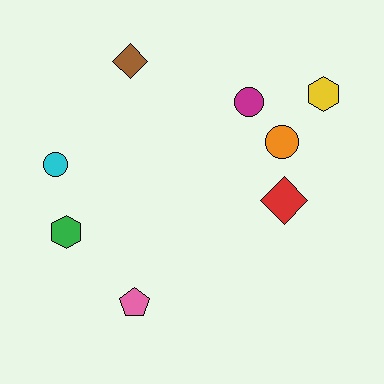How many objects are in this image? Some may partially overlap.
There are 8 objects.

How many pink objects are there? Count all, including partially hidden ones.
There is 1 pink object.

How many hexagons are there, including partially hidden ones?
There are 2 hexagons.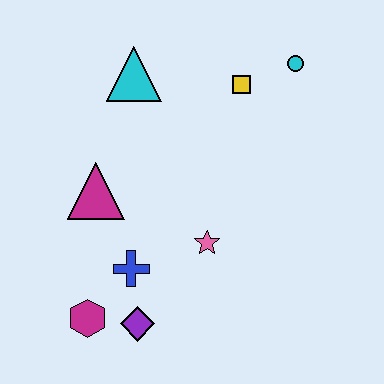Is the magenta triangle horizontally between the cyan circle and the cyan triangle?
No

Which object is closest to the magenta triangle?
The blue cross is closest to the magenta triangle.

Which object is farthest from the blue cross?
The cyan circle is farthest from the blue cross.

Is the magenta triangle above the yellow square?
No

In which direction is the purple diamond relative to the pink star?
The purple diamond is below the pink star.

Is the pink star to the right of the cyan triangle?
Yes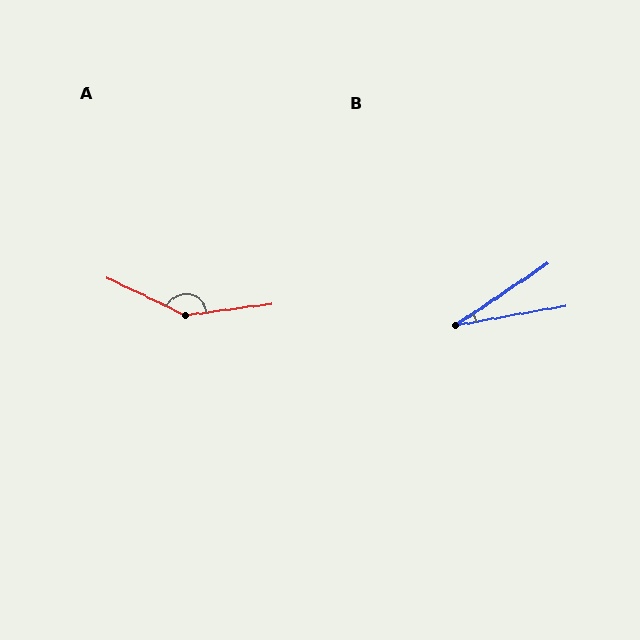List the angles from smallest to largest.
B (23°), A (147°).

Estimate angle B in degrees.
Approximately 23 degrees.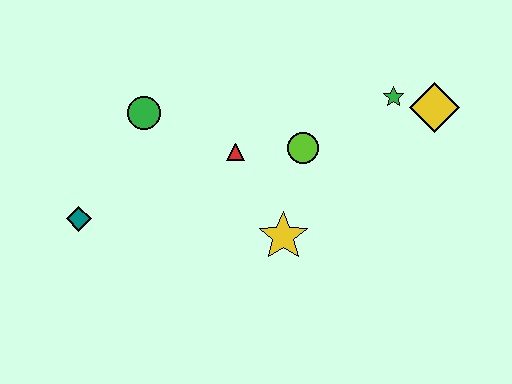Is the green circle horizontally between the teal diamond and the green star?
Yes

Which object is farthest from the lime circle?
The teal diamond is farthest from the lime circle.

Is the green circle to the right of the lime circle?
No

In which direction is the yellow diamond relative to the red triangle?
The yellow diamond is to the right of the red triangle.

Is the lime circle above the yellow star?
Yes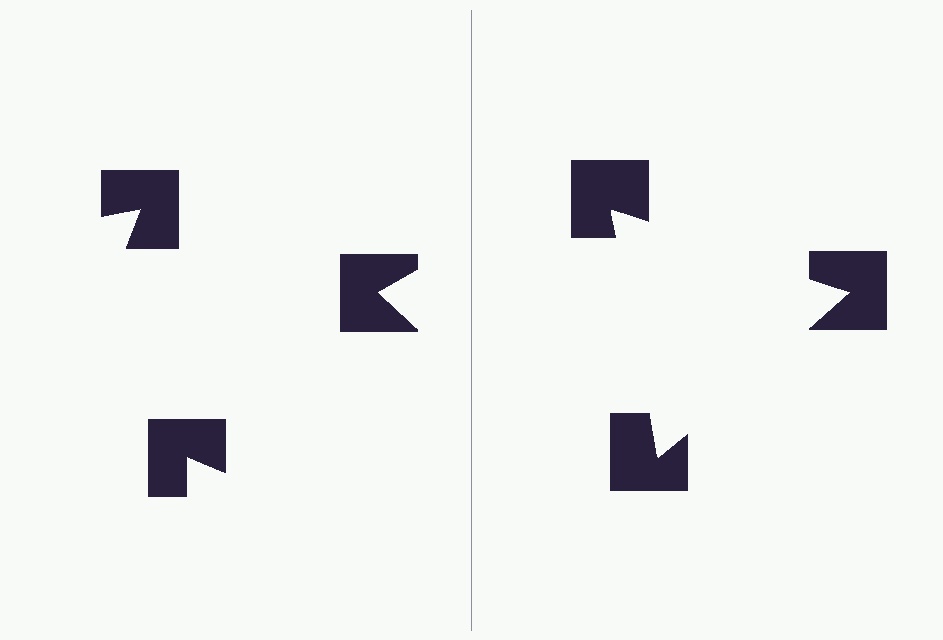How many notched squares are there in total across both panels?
6 — 3 on each side.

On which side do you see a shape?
An illusory triangle appears on the right side. On the left side the wedge cuts are rotated, so no coherent shape forms.